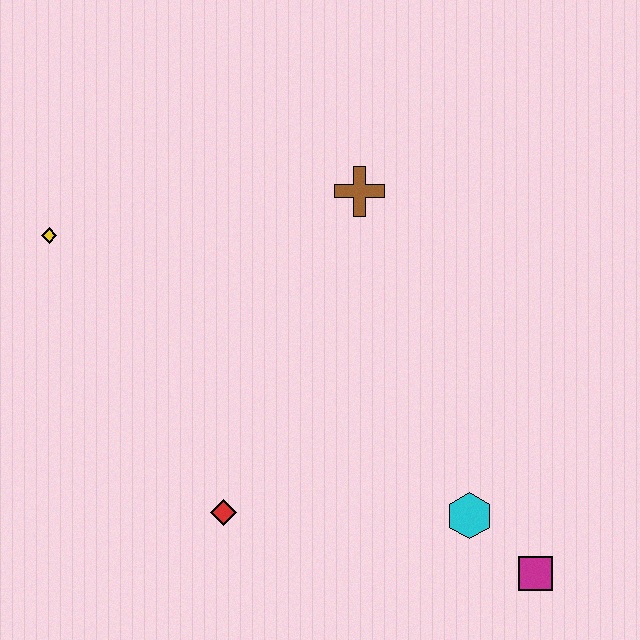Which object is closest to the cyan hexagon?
The magenta square is closest to the cyan hexagon.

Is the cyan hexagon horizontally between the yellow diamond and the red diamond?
No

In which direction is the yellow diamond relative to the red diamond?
The yellow diamond is above the red diamond.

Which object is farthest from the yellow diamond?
The magenta square is farthest from the yellow diamond.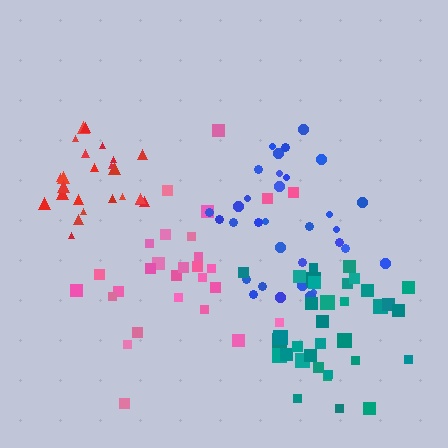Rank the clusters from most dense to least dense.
red, teal, blue, pink.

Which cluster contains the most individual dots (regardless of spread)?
Teal (35).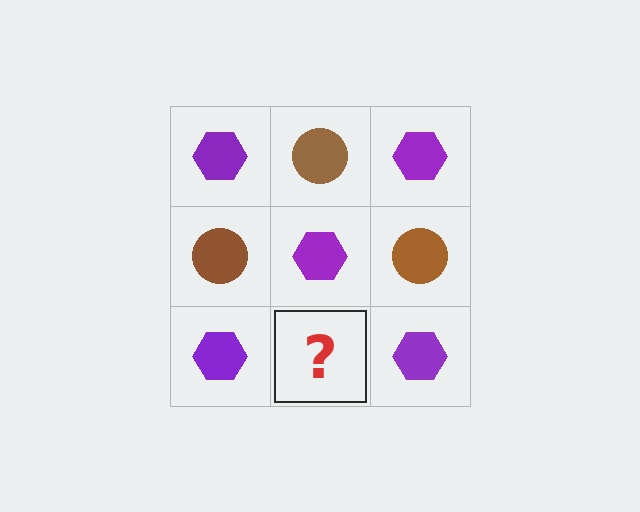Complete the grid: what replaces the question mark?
The question mark should be replaced with a brown circle.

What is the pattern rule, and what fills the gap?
The rule is that it alternates purple hexagon and brown circle in a checkerboard pattern. The gap should be filled with a brown circle.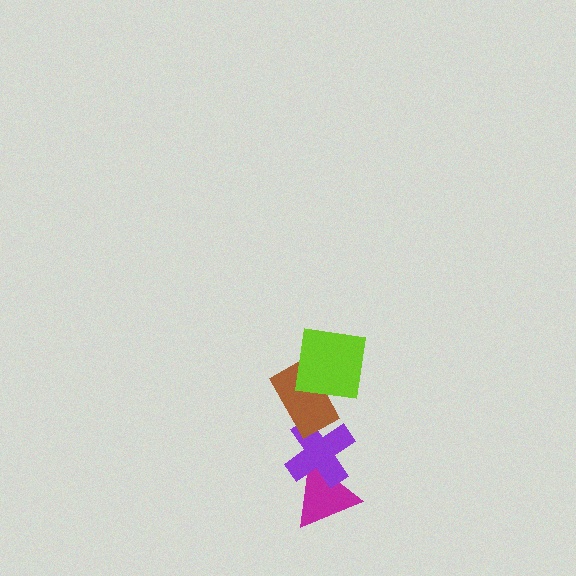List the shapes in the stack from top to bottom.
From top to bottom: the lime square, the brown rectangle, the purple cross, the magenta triangle.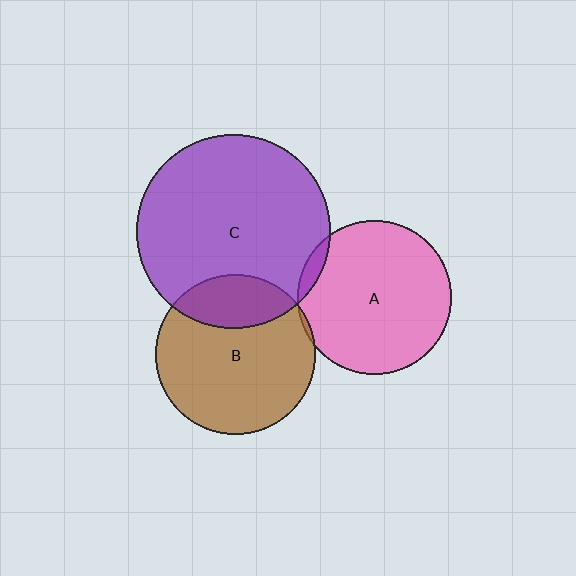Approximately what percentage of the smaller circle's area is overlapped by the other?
Approximately 5%.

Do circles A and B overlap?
Yes.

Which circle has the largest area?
Circle C (purple).